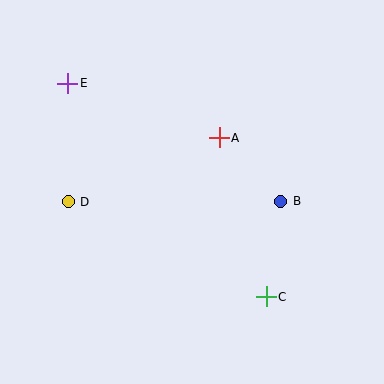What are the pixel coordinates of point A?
Point A is at (219, 138).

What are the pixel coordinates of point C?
Point C is at (266, 297).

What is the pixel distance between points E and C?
The distance between E and C is 291 pixels.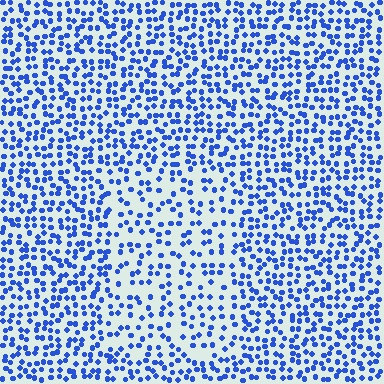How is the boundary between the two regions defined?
The boundary is defined by a change in element density (approximately 1.7x ratio). All elements are the same color, size, and shape.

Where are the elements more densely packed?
The elements are more densely packed outside the rectangle boundary.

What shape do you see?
I see a rectangle.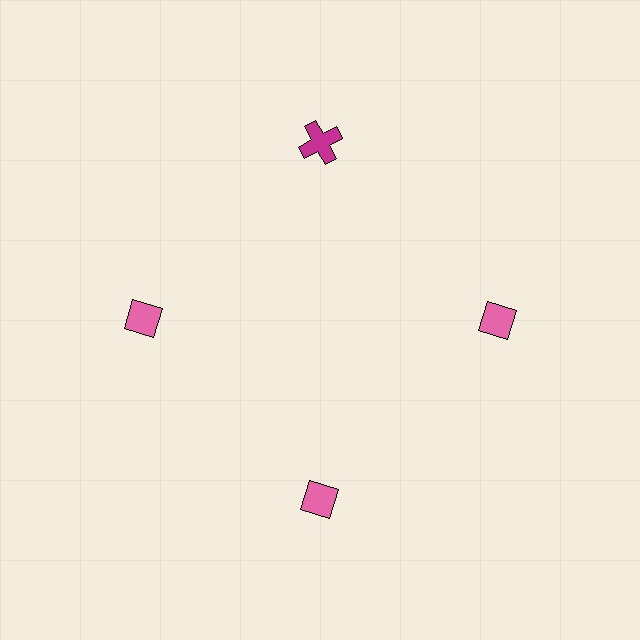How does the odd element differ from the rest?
It differs in both color (magenta instead of pink) and shape (cross instead of diamond).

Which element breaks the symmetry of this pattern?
The magenta cross at roughly the 12 o'clock position breaks the symmetry. All other shapes are pink diamonds.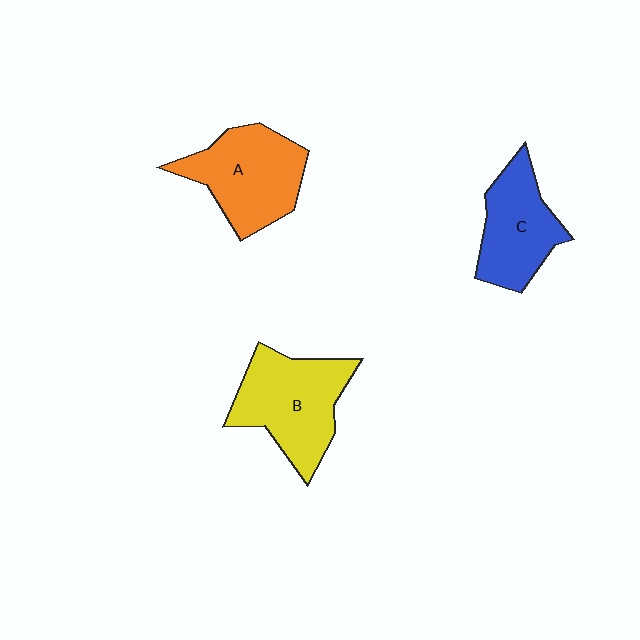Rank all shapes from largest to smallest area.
From largest to smallest: B (yellow), A (orange), C (blue).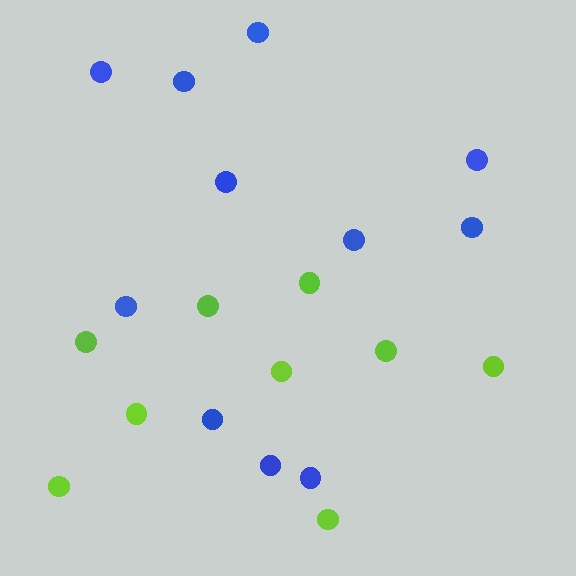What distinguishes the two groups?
There are 2 groups: one group of blue circles (11) and one group of lime circles (9).